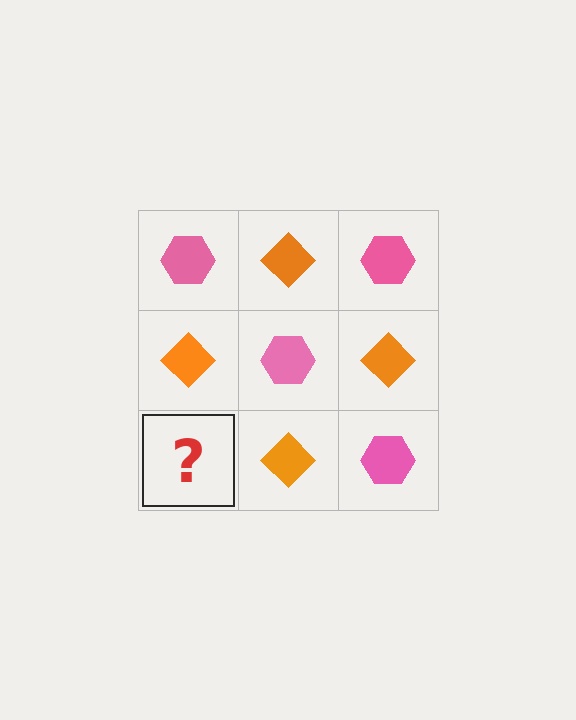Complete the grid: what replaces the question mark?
The question mark should be replaced with a pink hexagon.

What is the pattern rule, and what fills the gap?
The rule is that it alternates pink hexagon and orange diamond in a checkerboard pattern. The gap should be filled with a pink hexagon.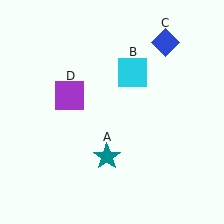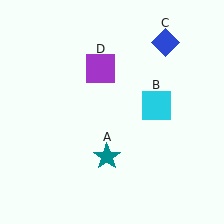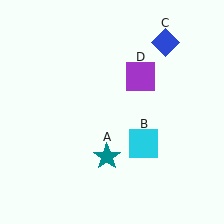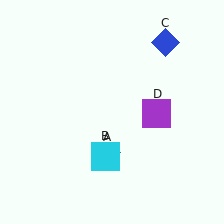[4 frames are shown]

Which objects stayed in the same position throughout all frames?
Teal star (object A) and blue diamond (object C) remained stationary.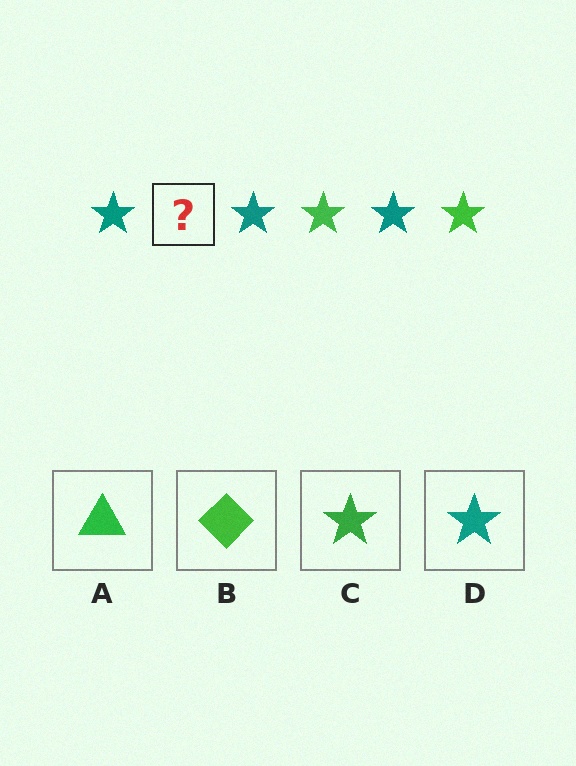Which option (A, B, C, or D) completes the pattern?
C.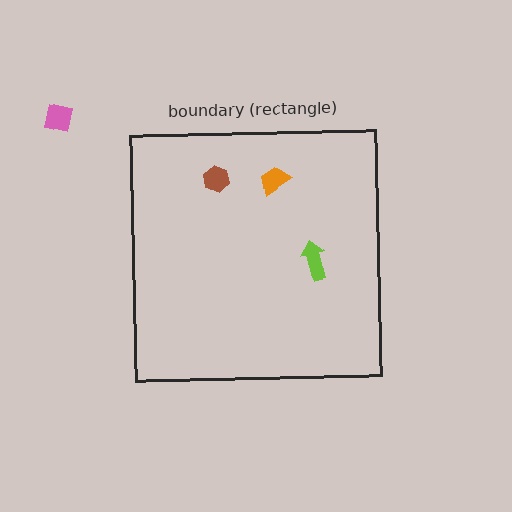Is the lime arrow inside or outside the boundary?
Inside.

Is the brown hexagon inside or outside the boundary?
Inside.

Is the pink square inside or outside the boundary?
Outside.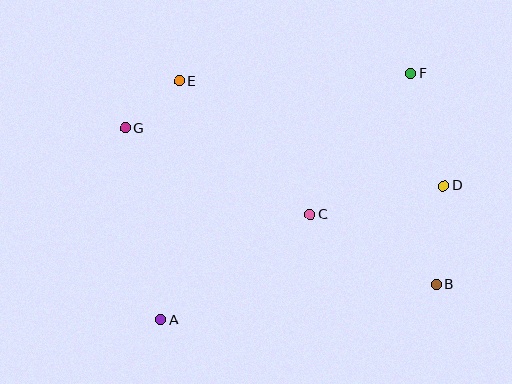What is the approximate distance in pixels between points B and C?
The distance between B and C is approximately 144 pixels.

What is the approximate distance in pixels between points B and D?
The distance between B and D is approximately 99 pixels.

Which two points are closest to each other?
Points E and G are closest to each other.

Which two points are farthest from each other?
Points A and F are farthest from each other.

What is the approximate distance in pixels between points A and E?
The distance between A and E is approximately 239 pixels.